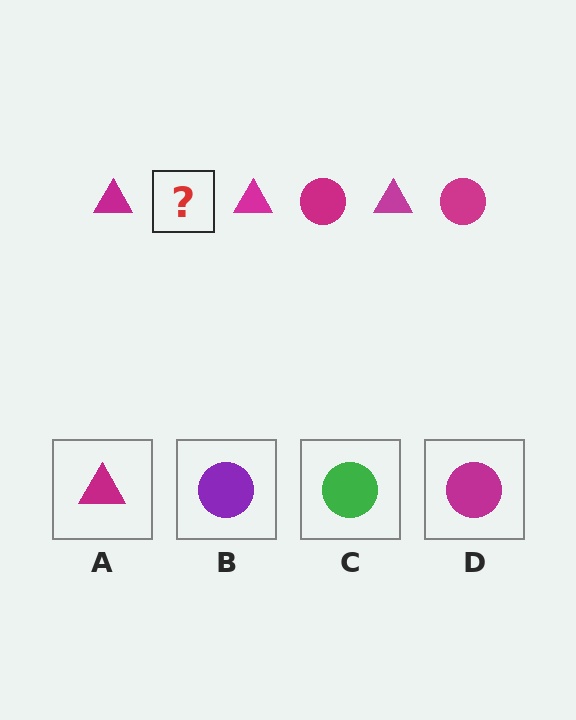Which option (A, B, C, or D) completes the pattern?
D.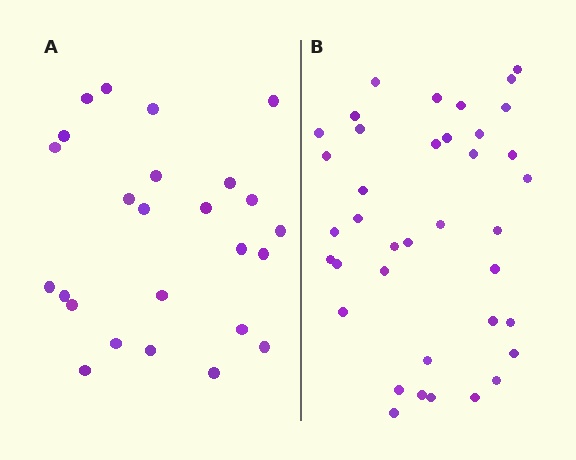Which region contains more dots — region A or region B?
Region B (the right region) has more dots.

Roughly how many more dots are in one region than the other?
Region B has approximately 15 more dots than region A.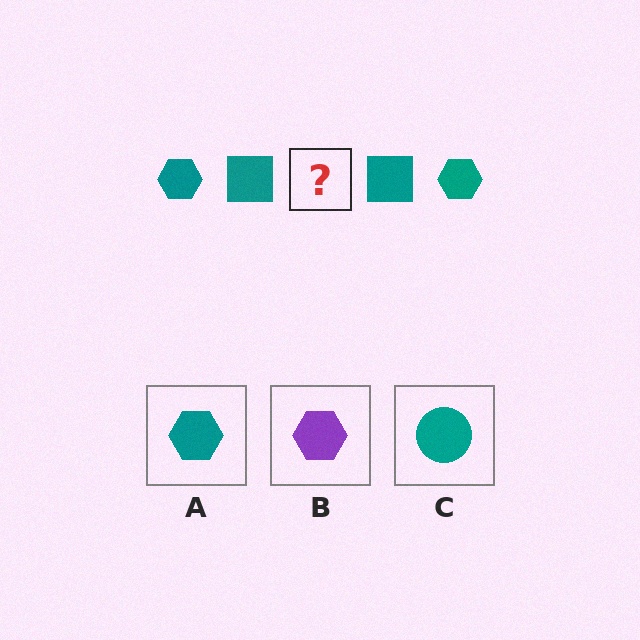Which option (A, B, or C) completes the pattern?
A.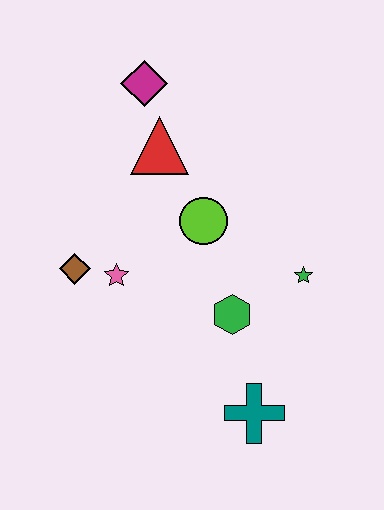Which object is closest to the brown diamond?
The pink star is closest to the brown diamond.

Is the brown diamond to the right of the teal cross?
No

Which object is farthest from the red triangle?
The teal cross is farthest from the red triangle.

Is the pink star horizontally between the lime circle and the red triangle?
No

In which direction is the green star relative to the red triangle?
The green star is to the right of the red triangle.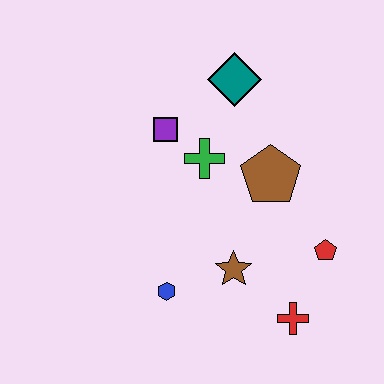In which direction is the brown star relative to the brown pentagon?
The brown star is below the brown pentagon.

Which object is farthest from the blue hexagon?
The teal diamond is farthest from the blue hexagon.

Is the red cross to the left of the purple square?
No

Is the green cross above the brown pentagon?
Yes